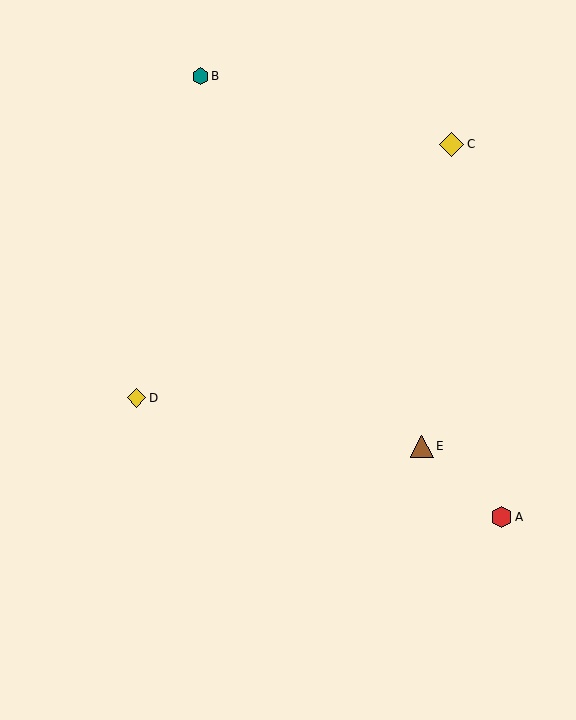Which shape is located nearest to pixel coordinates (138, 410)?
The yellow diamond (labeled D) at (136, 398) is nearest to that location.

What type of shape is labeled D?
Shape D is a yellow diamond.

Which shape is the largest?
The yellow diamond (labeled C) is the largest.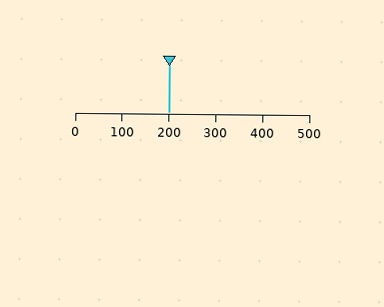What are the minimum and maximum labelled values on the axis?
The axis runs from 0 to 500.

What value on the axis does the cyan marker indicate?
The marker indicates approximately 200.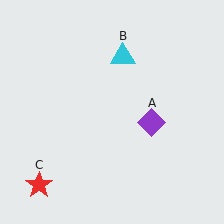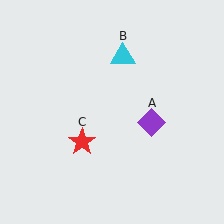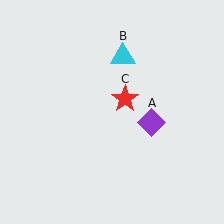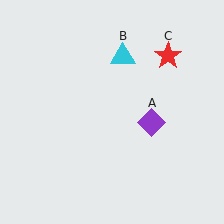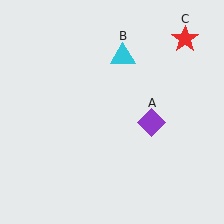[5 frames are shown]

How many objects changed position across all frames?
1 object changed position: red star (object C).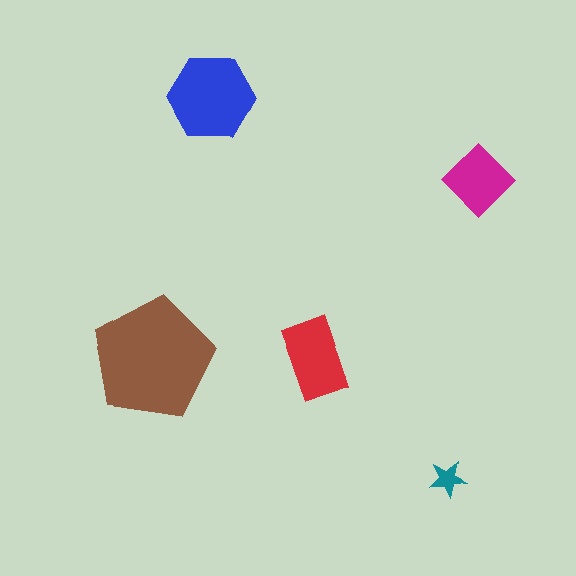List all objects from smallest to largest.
The teal star, the magenta diamond, the red rectangle, the blue hexagon, the brown pentagon.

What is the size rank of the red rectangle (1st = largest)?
3rd.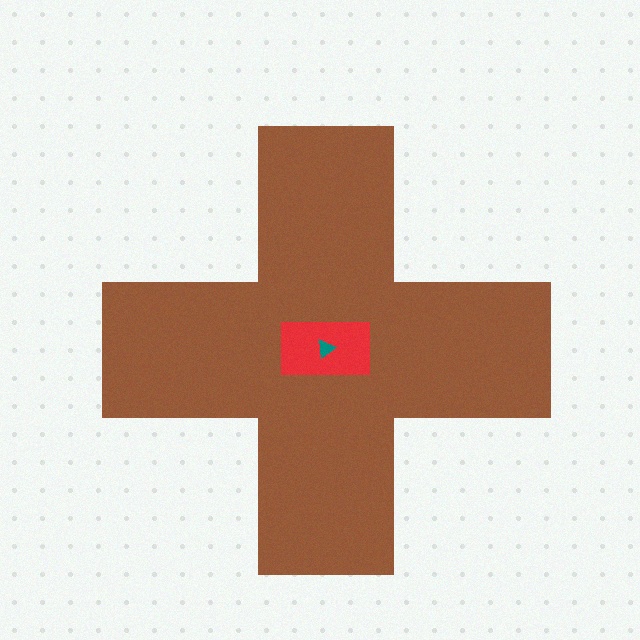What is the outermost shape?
The brown cross.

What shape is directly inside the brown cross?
The red rectangle.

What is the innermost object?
The teal triangle.